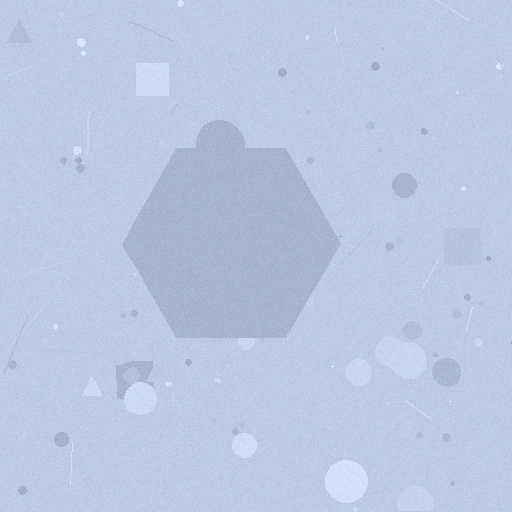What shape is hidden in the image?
A hexagon is hidden in the image.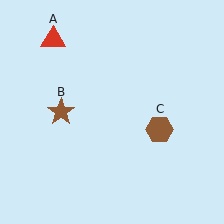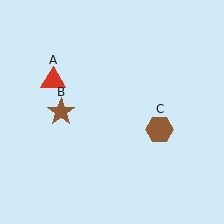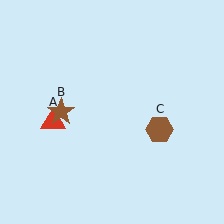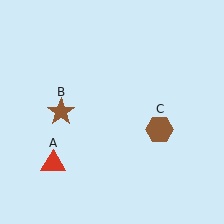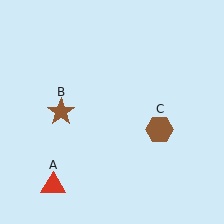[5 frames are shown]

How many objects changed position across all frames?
1 object changed position: red triangle (object A).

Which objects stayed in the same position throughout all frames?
Brown star (object B) and brown hexagon (object C) remained stationary.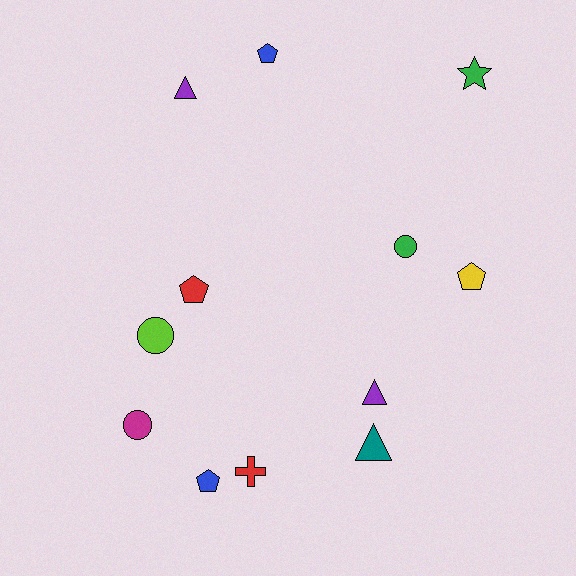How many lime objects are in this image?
There is 1 lime object.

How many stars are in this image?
There is 1 star.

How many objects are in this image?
There are 12 objects.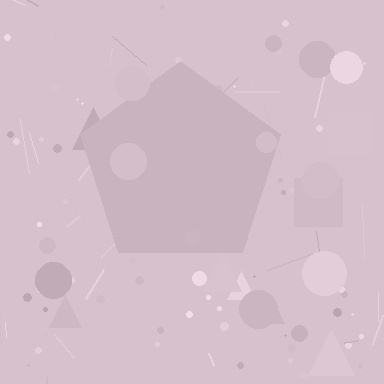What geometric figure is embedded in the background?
A pentagon is embedded in the background.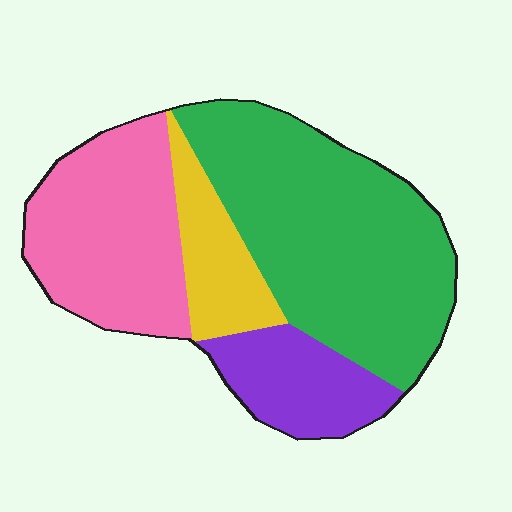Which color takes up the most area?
Green, at roughly 45%.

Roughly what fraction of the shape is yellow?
Yellow takes up about one eighth (1/8) of the shape.